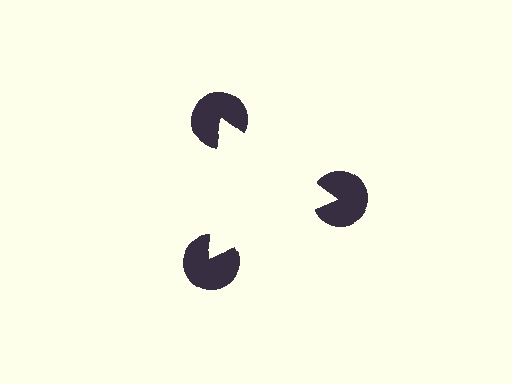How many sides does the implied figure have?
3 sides.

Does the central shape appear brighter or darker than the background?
It typically appears slightly brighter than the background, even though no actual brightness change is drawn.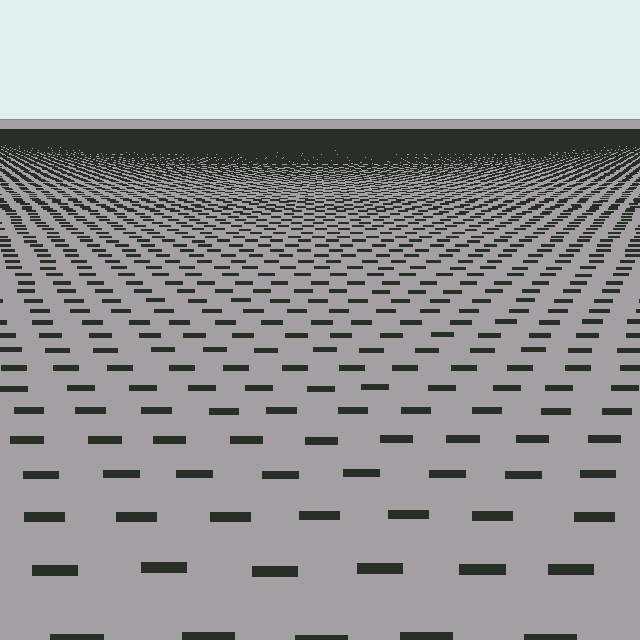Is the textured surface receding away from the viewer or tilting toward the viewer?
The surface is receding away from the viewer. Texture elements get smaller and denser toward the top.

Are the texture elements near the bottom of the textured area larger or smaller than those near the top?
Larger. Near the bottom, elements are closer to the viewer and appear at a bigger on-screen size.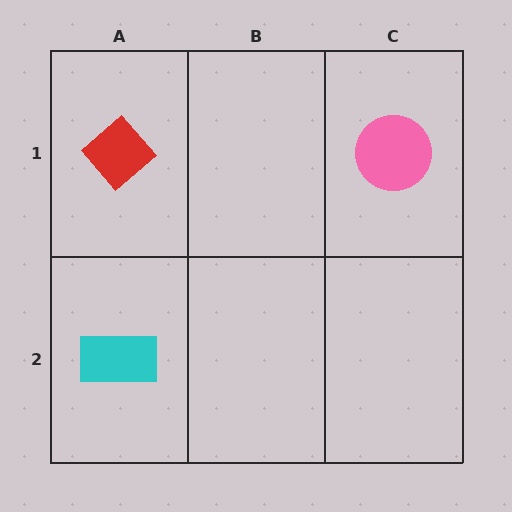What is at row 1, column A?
A red diamond.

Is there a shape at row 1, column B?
No, that cell is empty.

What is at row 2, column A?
A cyan rectangle.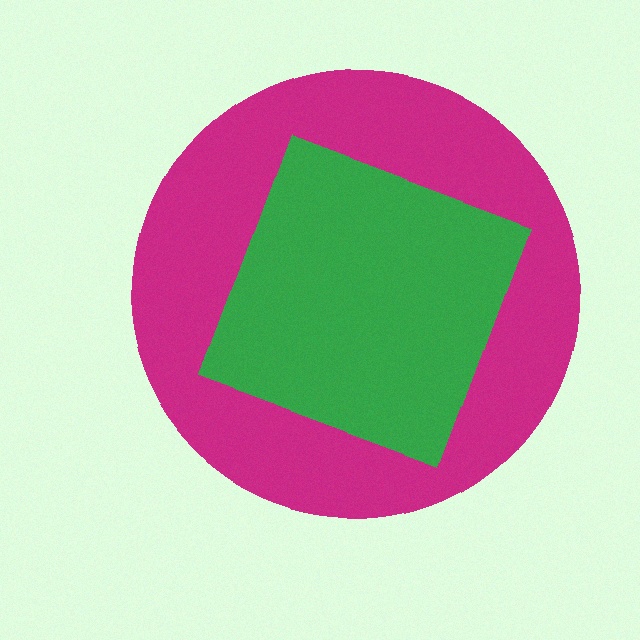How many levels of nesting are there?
2.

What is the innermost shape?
The green square.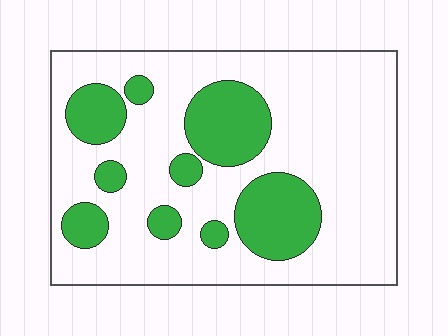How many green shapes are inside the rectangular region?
9.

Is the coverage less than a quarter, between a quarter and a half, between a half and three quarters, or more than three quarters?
Between a quarter and a half.